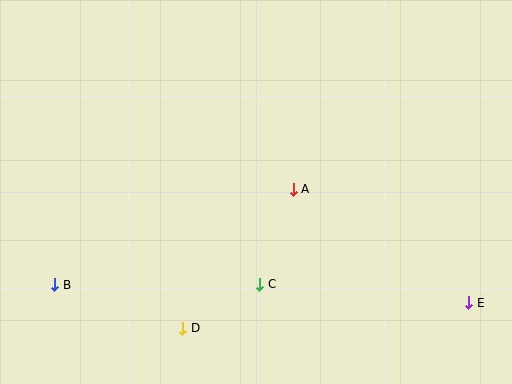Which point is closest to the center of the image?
Point A at (293, 189) is closest to the center.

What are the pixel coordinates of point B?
Point B is at (55, 285).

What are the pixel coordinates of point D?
Point D is at (183, 328).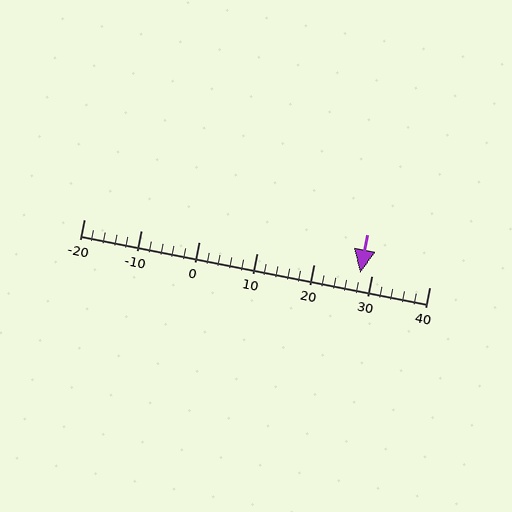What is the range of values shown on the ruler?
The ruler shows values from -20 to 40.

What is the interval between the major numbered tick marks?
The major tick marks are spaced 10 units apart.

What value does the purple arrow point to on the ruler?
The purple arrow points to approximately 28.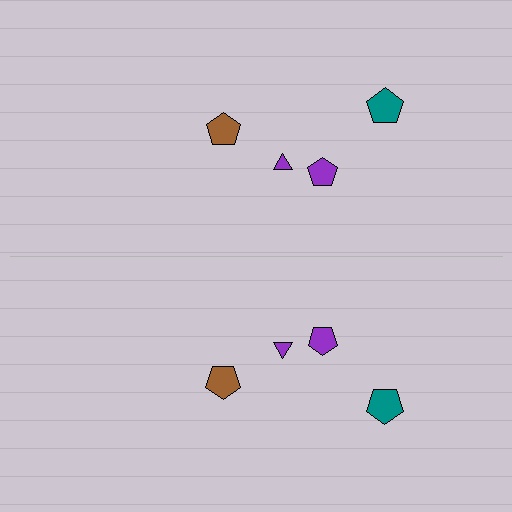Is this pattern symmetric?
Yes, this pattern has bilateral (reflection) symmetry.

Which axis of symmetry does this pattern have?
The pattern has a horizontal axis of symmetry running through the center of the image.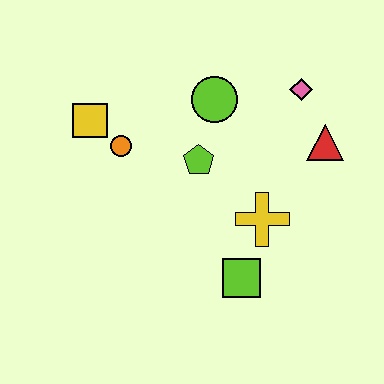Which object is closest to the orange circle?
The yellow square is closest to the orange circle.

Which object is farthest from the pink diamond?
The yellow square is farthest from the pink diamond.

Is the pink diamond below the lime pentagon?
No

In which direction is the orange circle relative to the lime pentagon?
The orange circle is to the left of the lime pentagon.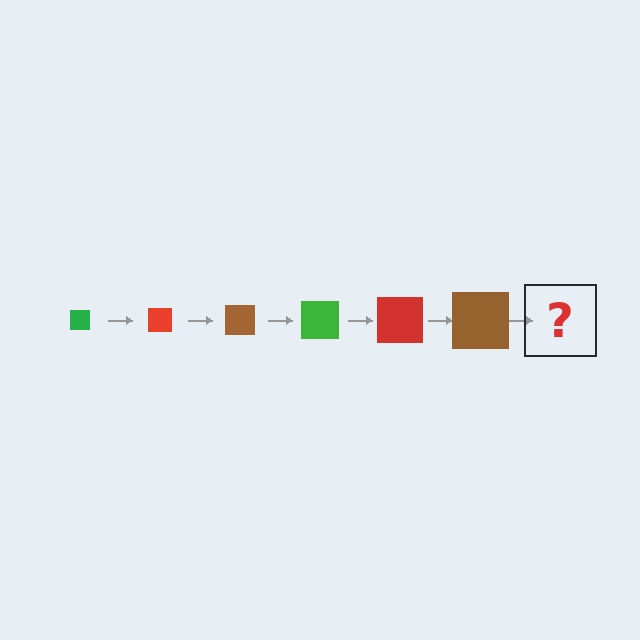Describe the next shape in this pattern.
It should be a green square, larger than the previous one.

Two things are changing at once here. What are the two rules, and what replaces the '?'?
The two rules are that the square grows larger each step and the color cycles through green, red, and brown. The '?' should be a green square, larger than the previous one.